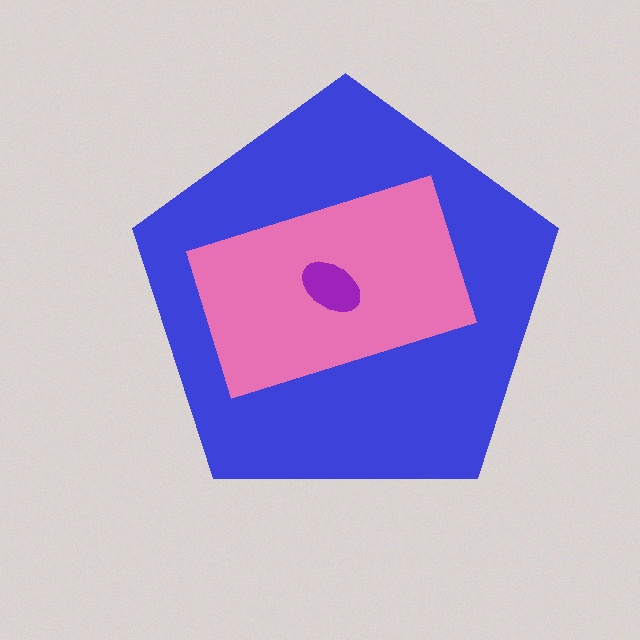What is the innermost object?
The purple ellipse.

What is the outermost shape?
The blue pentagon.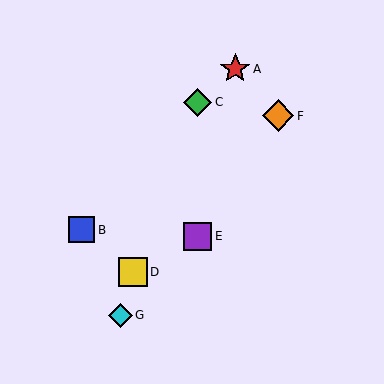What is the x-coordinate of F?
Object F is at x≈278.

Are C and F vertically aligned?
No, C is at x≈198 and F is at x≈278.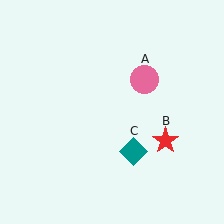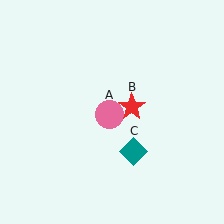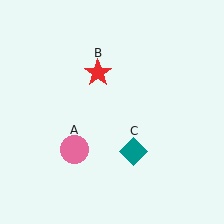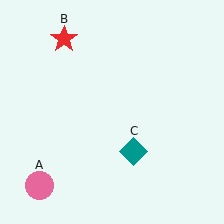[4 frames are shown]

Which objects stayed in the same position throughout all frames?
Teal diamond (object C) remained stationary.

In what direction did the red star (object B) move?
The red star (object B) moved up and to the left.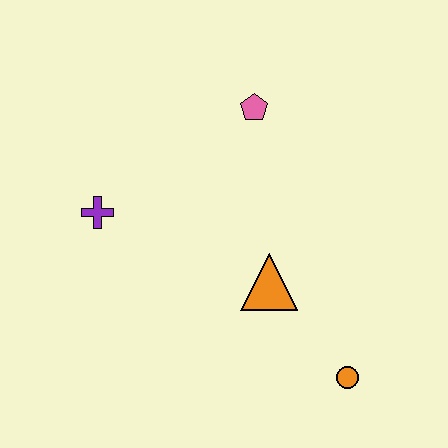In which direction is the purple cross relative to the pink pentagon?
The purple cross is to the left of the pink pentagon.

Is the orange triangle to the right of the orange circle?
No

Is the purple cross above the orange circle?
Yes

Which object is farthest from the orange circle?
The purple cross is farthest from the orange circle.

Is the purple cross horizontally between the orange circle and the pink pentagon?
No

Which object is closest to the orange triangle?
The orange circle is closest to the orange triangle.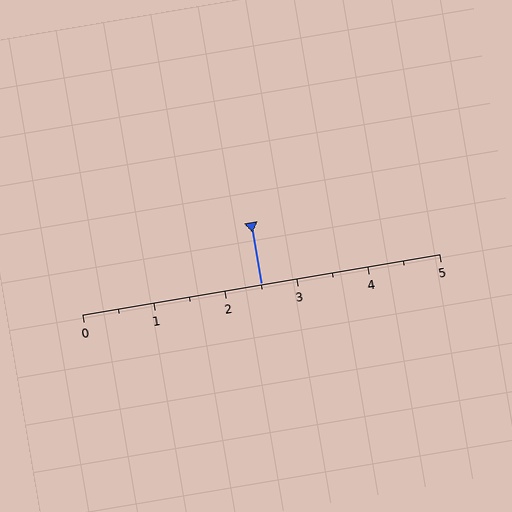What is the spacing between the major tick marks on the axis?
The major ticks are spaced 1 apart.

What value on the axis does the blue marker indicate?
The marker indicates approximately 2.5.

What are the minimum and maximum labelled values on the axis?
The axis runs from 0 to 5.